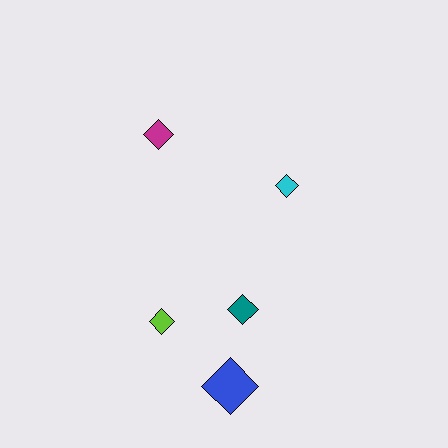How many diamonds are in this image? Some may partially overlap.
There are 5 diamonds.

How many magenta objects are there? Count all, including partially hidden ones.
There is 1 magenta object.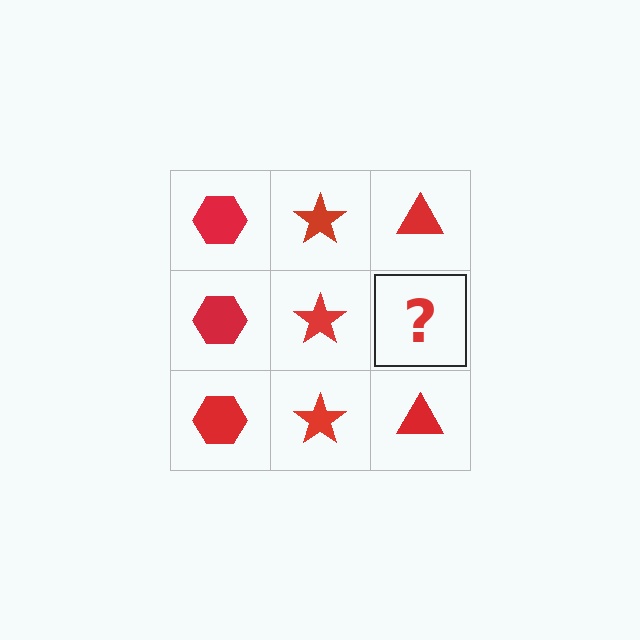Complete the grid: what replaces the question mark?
The question mark should be replaced with a red triangle.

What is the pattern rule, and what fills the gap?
The rule is that each column has a consistent shape. The gap should be filled with a red triangle.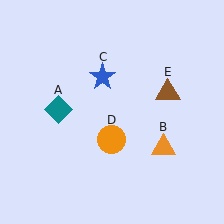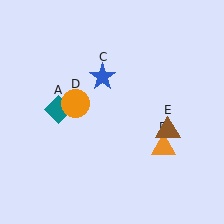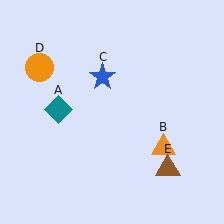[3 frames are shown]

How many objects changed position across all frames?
2 objects changed position: orange circle (object D), brown triangle (object E).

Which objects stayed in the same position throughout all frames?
Teal diamond (object A) and orange triangle (object B) and blue star (object C) remained stationary.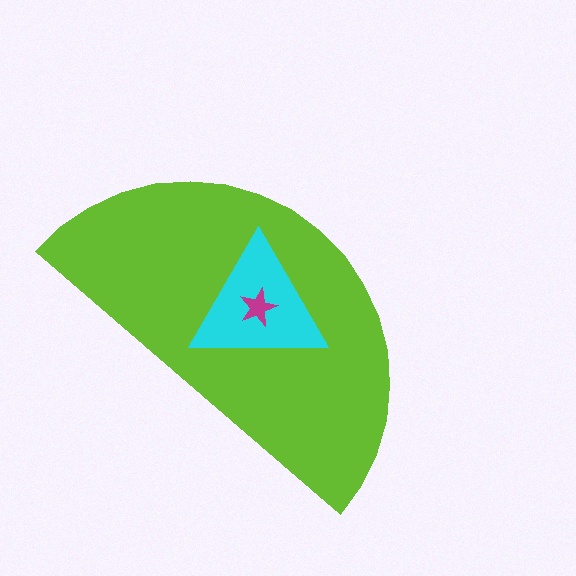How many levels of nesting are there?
3.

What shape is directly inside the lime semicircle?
The cyan triangle.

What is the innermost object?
The magenta star.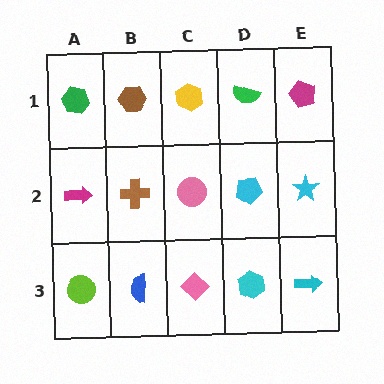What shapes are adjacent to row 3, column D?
A cyan pentagon (row 2, column D), a pink diamond (row 3, column C), a cyan arrow (row 3, column E).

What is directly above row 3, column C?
A pink circle.